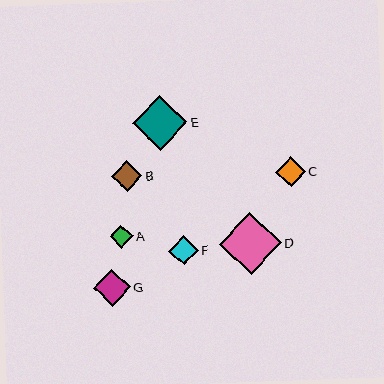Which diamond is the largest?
Diamond D is the largest with a size of approximately 62 pixels.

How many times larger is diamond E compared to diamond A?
Diamond E is approximately 2.4 times the size of diamond A.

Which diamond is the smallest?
Diamond A is the smallest with a size of approximately 23 pixels.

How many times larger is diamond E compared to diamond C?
Diamond E is approximately 1.8 times the size of diamond C.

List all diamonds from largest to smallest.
From largest to smallest: D, E, G, B, C, F, A.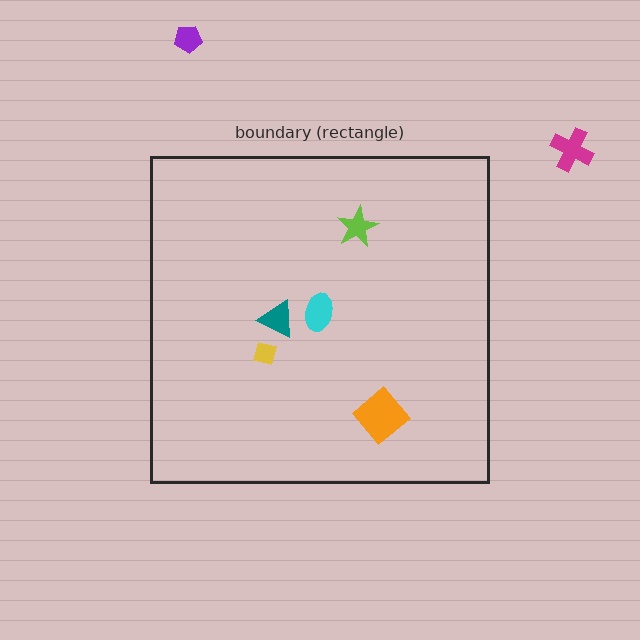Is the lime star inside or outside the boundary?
Inside.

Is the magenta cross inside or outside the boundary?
Outside.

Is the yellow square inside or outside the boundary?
Inside.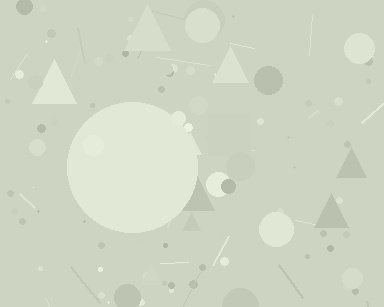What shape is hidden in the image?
A circle is hidden in the image.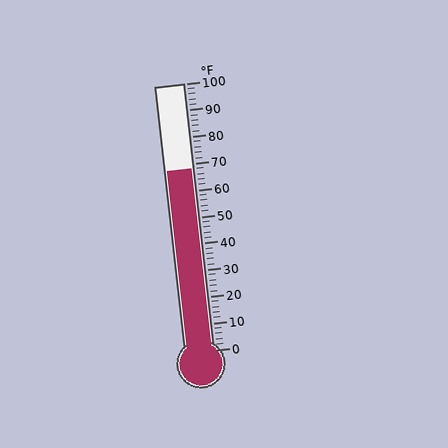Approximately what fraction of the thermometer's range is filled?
The thermometer is filled to approximately 70% of its range.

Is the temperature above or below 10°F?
The temperature is above 10°F.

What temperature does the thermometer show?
The thermometer shows approximately 68°F.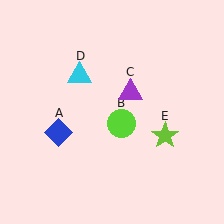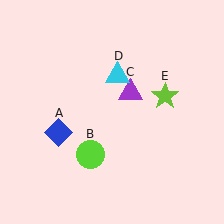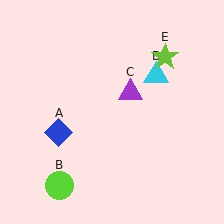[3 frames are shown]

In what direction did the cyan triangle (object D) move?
The cyan triangle (object D) moved right.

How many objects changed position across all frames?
3 objects changed position: lime circle (object B), cyan triangle (object D), lime star (object E).